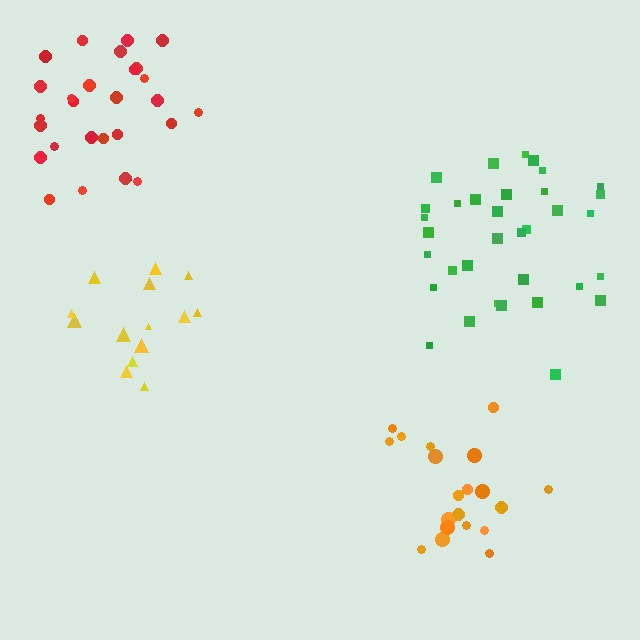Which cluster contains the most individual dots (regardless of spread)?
Green (35).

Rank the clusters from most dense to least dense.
green, red, orange, yellow.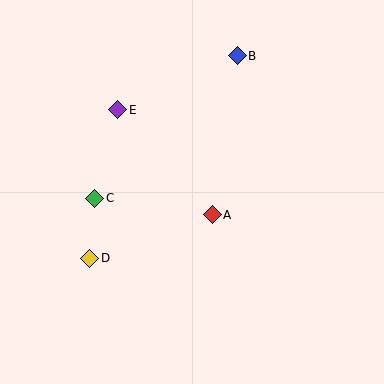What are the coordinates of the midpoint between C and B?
The midpoint between C and B is at (166, 127).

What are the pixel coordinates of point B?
Point B is at (237, 56).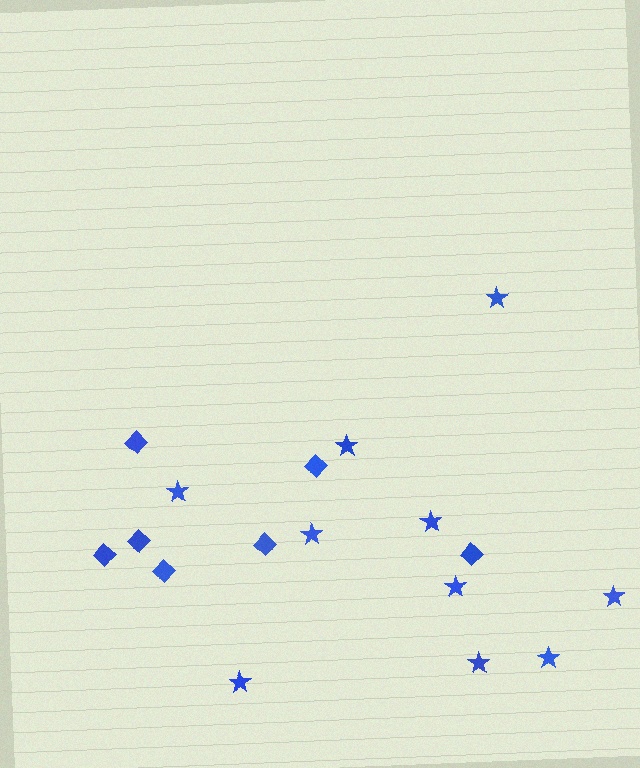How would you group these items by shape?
There are 2 groups: one group of diamonds (7) and one group of stars (10).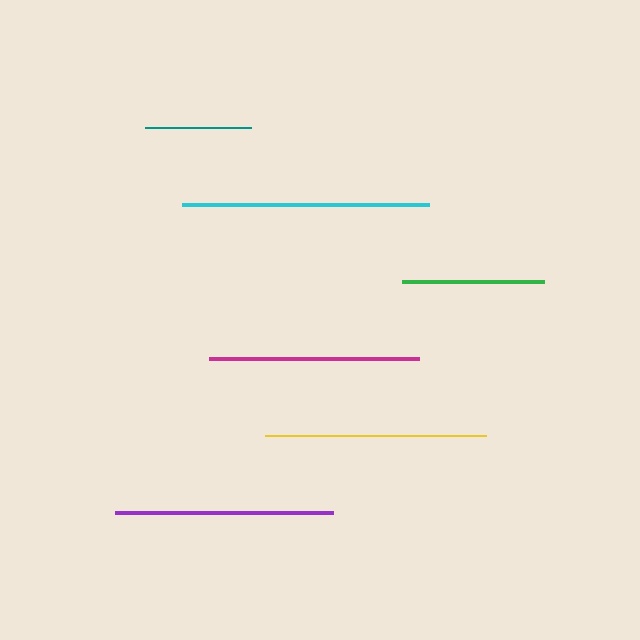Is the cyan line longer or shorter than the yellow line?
The cyan line is longer than the yellow line.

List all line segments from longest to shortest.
From longest to shortest: cyan, yellow, purple, magenta, green, teal.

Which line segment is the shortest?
The teal line is the shortest at approximately 106 pixels.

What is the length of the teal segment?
The teal segment is approximately 106 pixels long.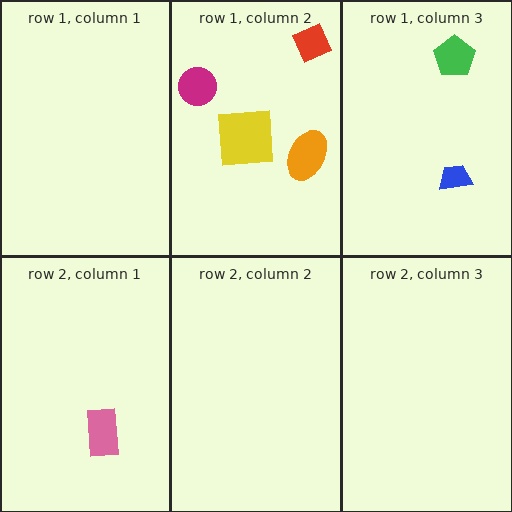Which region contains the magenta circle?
The row 1, column 2 region.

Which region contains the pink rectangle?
The row 2, column 1 region.